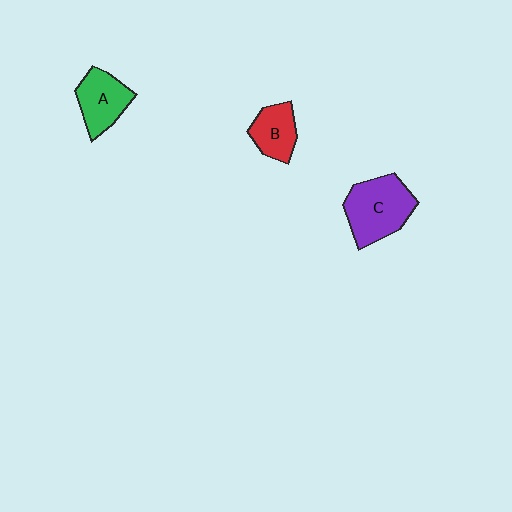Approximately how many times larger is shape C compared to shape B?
Approximately 1.7 times.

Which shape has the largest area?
Shape C (purple).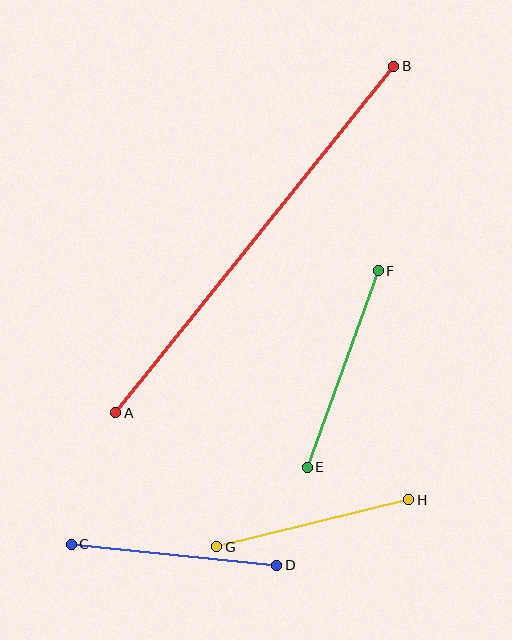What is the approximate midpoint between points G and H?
The midpoint is at approximately (313, 523) pixels.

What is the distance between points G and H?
The distance is approximately 198 pixels.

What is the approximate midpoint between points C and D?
The midpoint is at approximately (174, 555) pixels.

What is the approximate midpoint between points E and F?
The midpoint is at approximately (343, 369) pixels.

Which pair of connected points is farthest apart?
Points A and B are farthest apart.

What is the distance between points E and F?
The distance is approximately 209 pixels.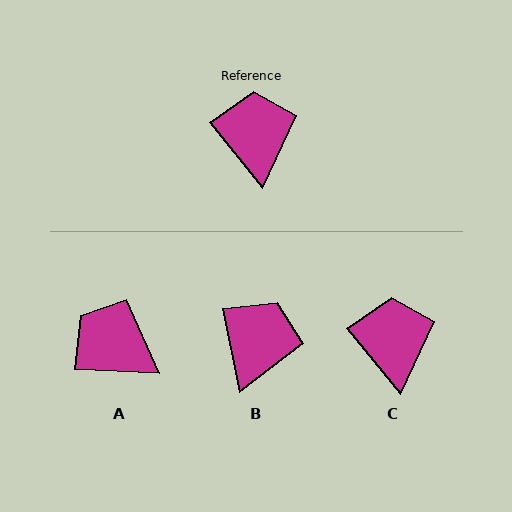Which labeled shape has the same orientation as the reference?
C.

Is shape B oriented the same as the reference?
No, it is off by about 28 degrees.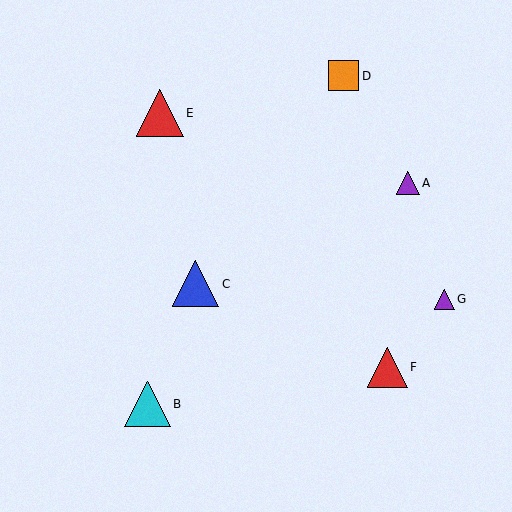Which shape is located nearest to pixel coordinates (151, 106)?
The red triangle (labeled E) at (160, 113) is nearest to that location.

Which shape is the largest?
The red triangle (labeled E) is the largest.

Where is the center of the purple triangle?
The center of the purple triangle is at (445, 299).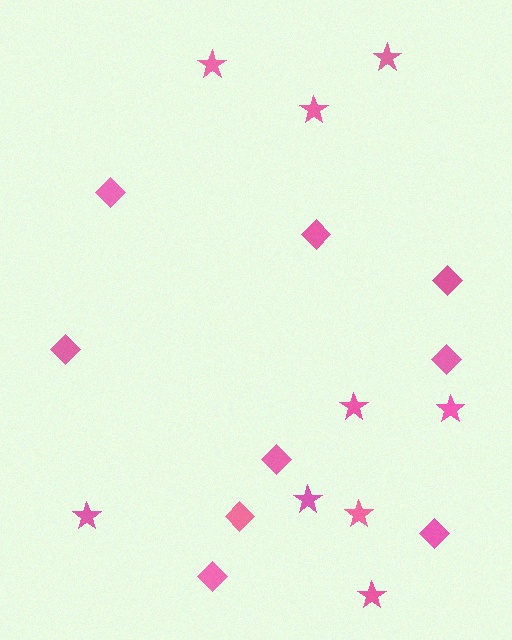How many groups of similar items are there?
There are 2 groups: one group of stars (9) and one group of diamonds (9).